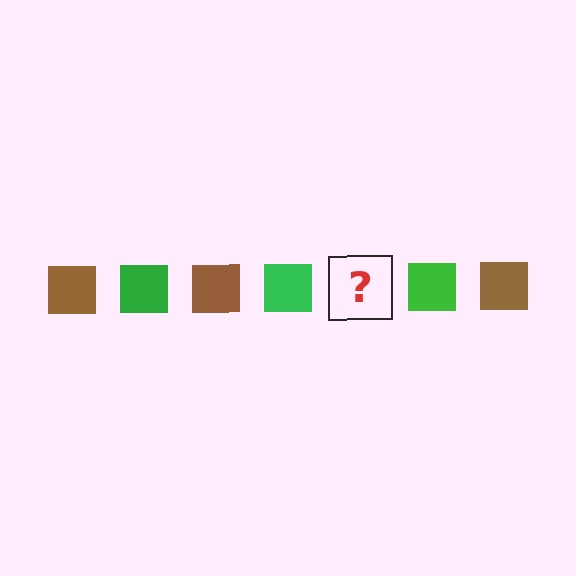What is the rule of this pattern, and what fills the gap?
The rule is that the pattern cycles through brown, green squares. The gap should be filled with a brown square.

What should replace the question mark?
The question mark should be replaced with a brown square.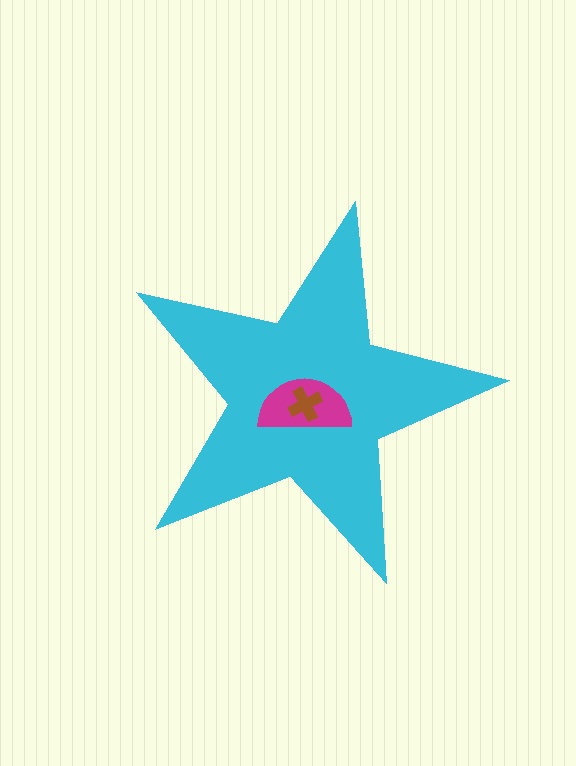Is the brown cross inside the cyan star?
Yes.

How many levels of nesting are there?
3.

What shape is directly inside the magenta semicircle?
The brown cross.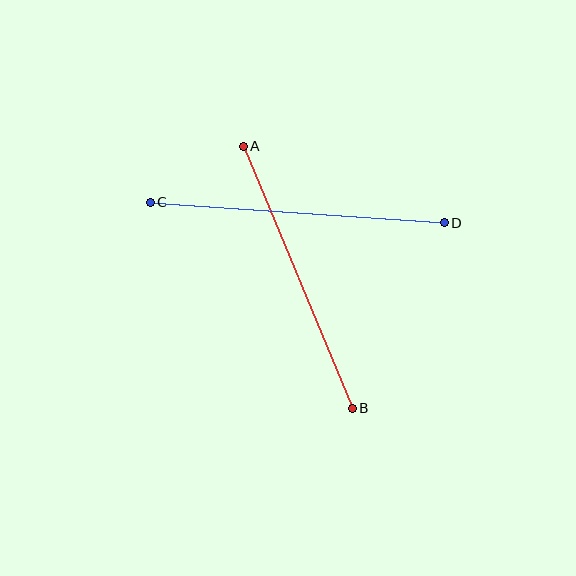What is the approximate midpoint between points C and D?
The midpoint is at approximately (297, 212) pixels.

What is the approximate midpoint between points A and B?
The midpoint is at approximately (298, 277) pixels.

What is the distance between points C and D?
The distance is approximately 294 pixels.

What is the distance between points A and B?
The distance is approximately 284 pixels.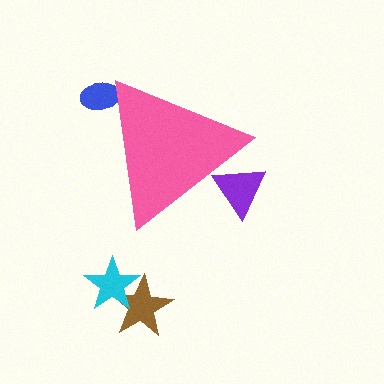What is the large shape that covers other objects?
A pink triangle.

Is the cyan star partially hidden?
No, the cyan star is fully visible.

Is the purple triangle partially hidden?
Yes, the purple triangle is partially hidden behind the pink triangle.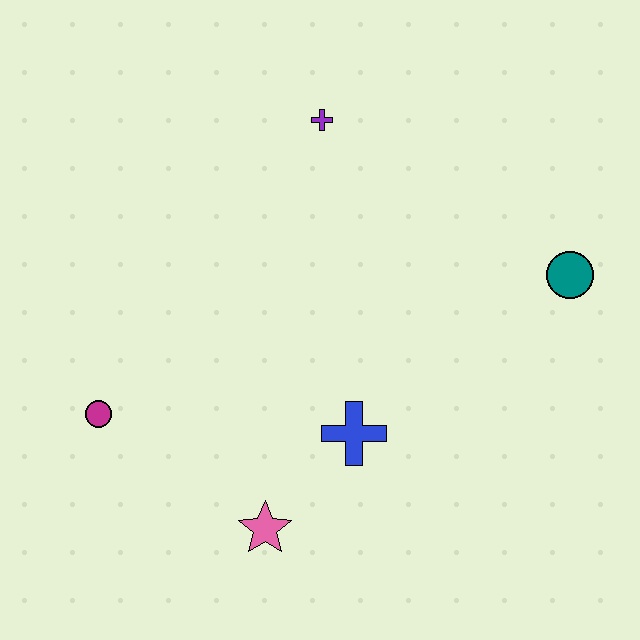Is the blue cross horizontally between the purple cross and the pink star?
No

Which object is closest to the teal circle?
The blue cross is closest to the teal circle.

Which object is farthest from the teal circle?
The magenta circle is farthest from the teal circle.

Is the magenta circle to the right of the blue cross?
No